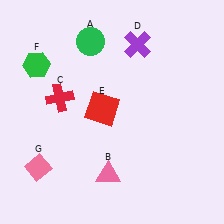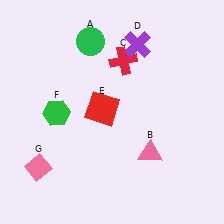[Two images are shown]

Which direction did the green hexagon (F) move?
The green hexagon (F) moved down.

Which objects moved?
The objects that moved are: the pink triangle (B), the red cross (C), the green hexagon (F).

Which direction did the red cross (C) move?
The red cross (C) moved right.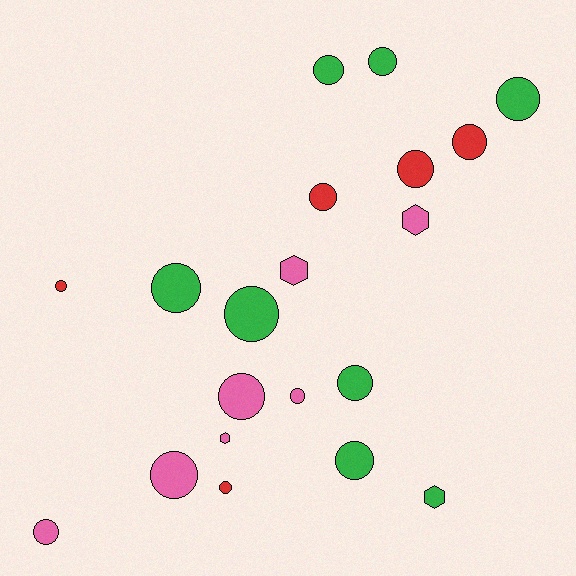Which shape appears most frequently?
Circle, with 16 objects.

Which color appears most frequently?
Green, with 8 objects.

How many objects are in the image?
There are 20 objects.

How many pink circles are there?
There are 4 pink circles.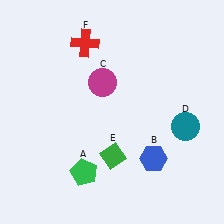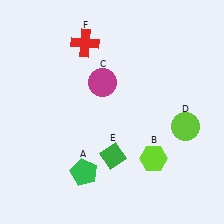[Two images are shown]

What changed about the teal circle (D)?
In Image 1, D is teal. In Image 2, it changed to lime.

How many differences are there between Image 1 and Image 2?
There are 2 differences between the two images.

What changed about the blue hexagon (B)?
In Image 1, B is blue. In Image 2, it changed to lime.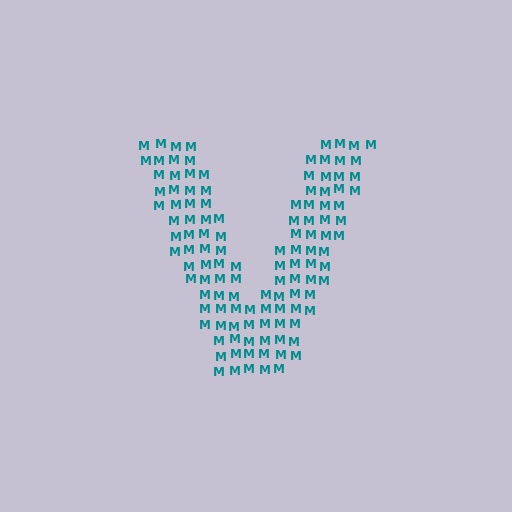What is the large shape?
The large shape is the letter V.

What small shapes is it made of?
It is made of small letter M's.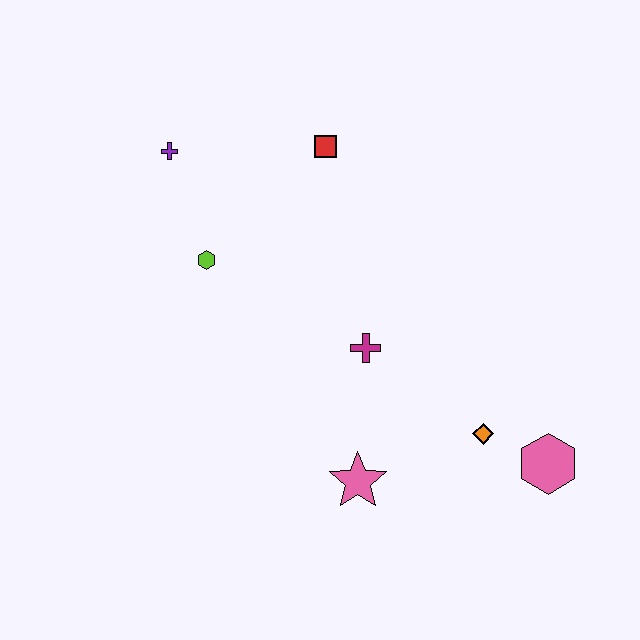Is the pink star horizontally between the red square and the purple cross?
No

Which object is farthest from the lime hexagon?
The pink hexagon is farthest from the lime hexagon.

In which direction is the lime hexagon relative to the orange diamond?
The lime hexagon is to the left of the orange diamond.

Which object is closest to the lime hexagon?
The purple cross is closest to the lime hexagon.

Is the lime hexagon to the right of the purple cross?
Yes